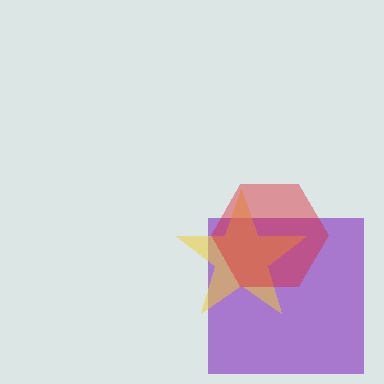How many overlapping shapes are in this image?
There are 3 overlapping shapes in the image.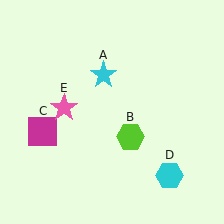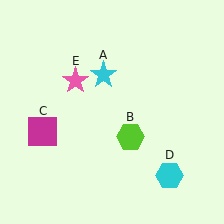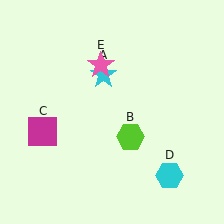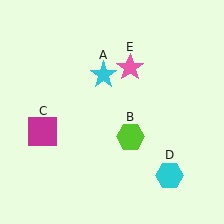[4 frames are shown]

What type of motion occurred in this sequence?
The pink star (object E) rotated clockwise around the center of the scene.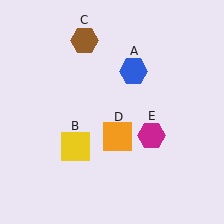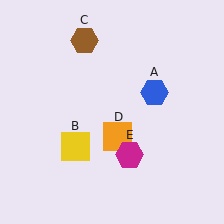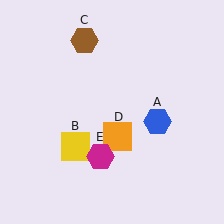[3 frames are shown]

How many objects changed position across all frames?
2 objects changed position: blue hexagon (object A), magenta hexagon (object E).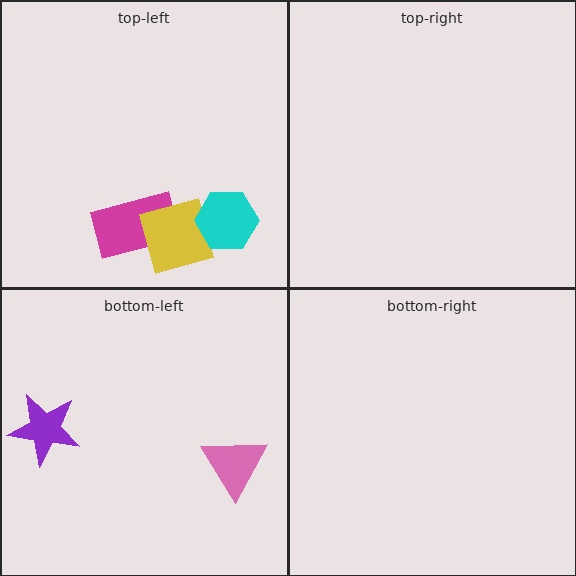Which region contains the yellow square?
The top-left region.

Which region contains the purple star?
The bottom-left region.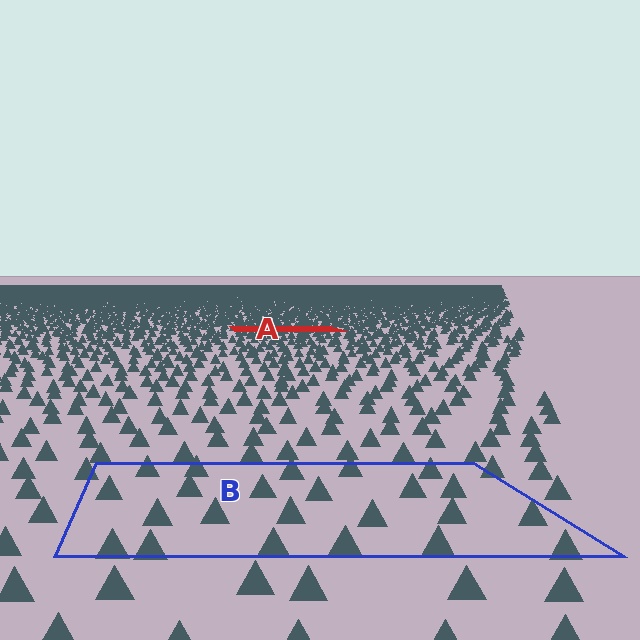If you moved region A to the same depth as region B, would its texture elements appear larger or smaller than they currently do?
They would appear larger. At a closer depth, the same texture elements are projected at a bigger on-screen size.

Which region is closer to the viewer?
Region B is closer. The texture elements there are larger and more spread out.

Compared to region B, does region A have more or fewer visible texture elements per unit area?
Region A has more texture elements per unit area — they are packed more densely because it is farther away.